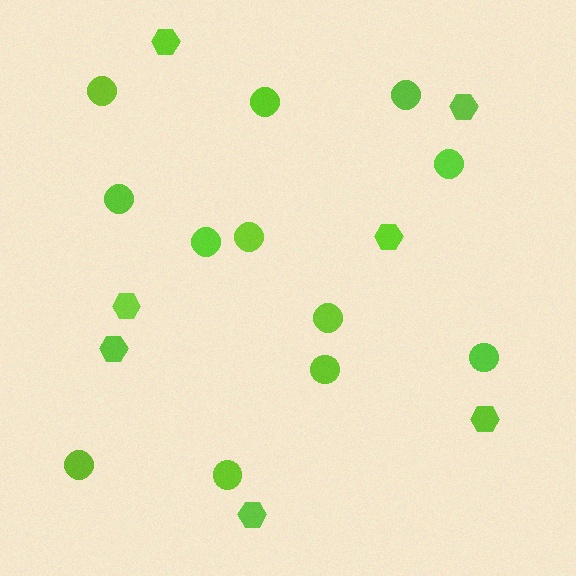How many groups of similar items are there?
There are 2 groups: one group of hexagons (7) and one group of circles (12).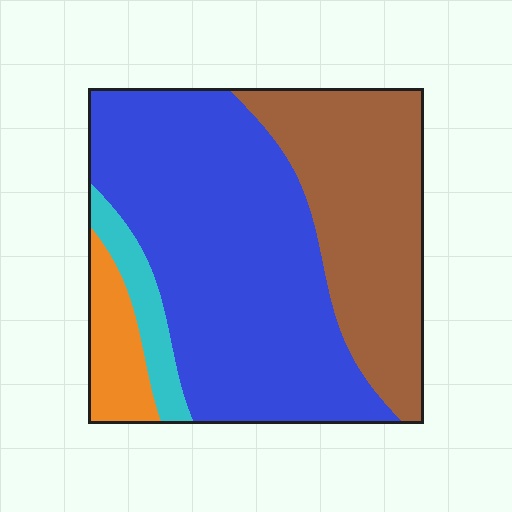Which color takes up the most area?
Blue, at roughly 55%.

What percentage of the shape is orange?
Orange covers about 10% of the shape.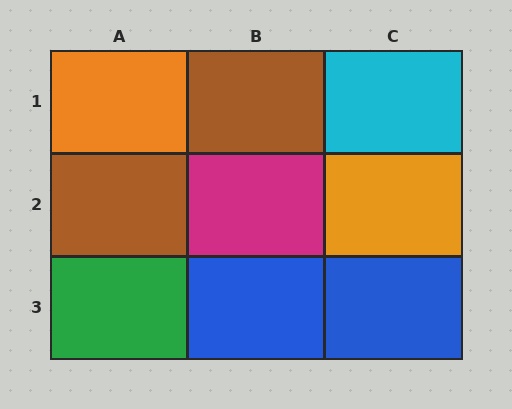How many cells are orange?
2 cells are orange.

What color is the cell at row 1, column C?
Cyan.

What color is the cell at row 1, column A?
Orange.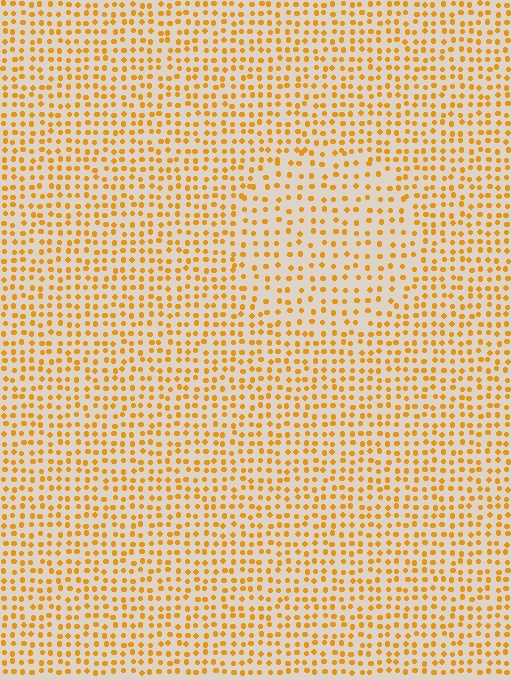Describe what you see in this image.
The image contains small orange elements arranged at two different densities. A circle-shaped region is visible where the elements are less densely packed than the surrounding area.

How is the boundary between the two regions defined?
The boundary is defined by a change in element density (approximately 1.5x ratio). All elements are the same color, size, and shape.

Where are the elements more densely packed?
The elements are more densely packed outside the circle boundary.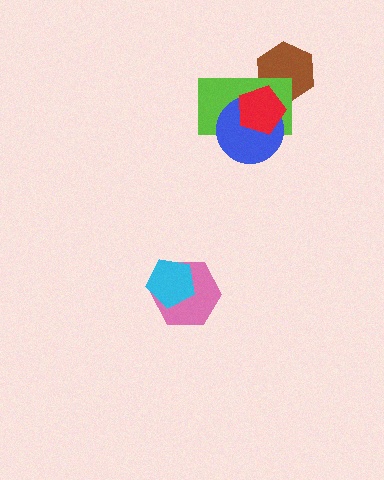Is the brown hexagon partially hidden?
Yes, it is partially covered by another shape.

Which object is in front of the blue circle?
The red pentagon is in front of the blue circle.